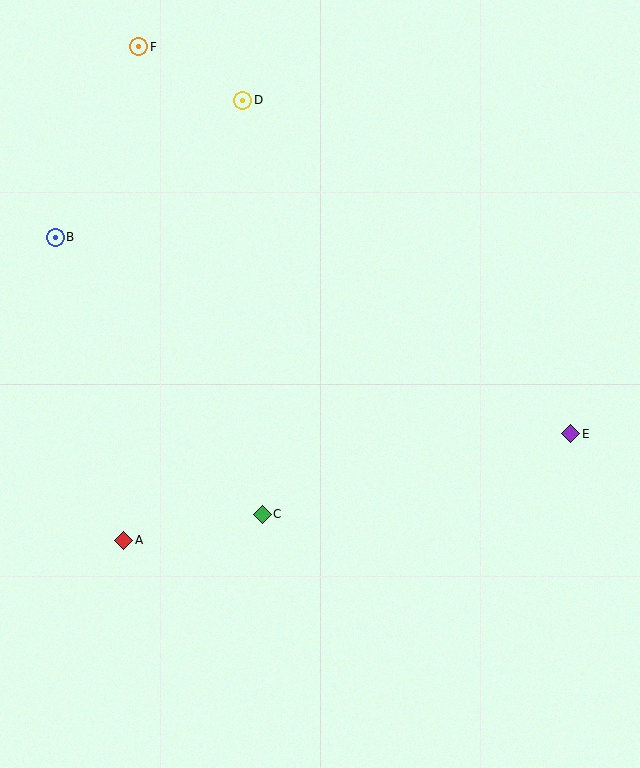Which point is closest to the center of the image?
Point C at (262, 514) is closest to the center.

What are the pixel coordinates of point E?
Point E is at (571, 434).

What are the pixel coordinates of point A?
Point A is at (124, 540).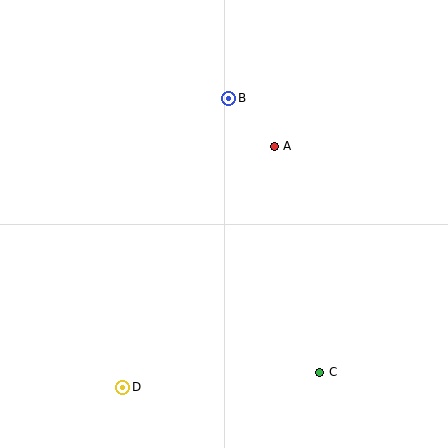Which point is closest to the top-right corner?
Point A is closest to the top-right corner.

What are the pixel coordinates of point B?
Point B is at (229, 98).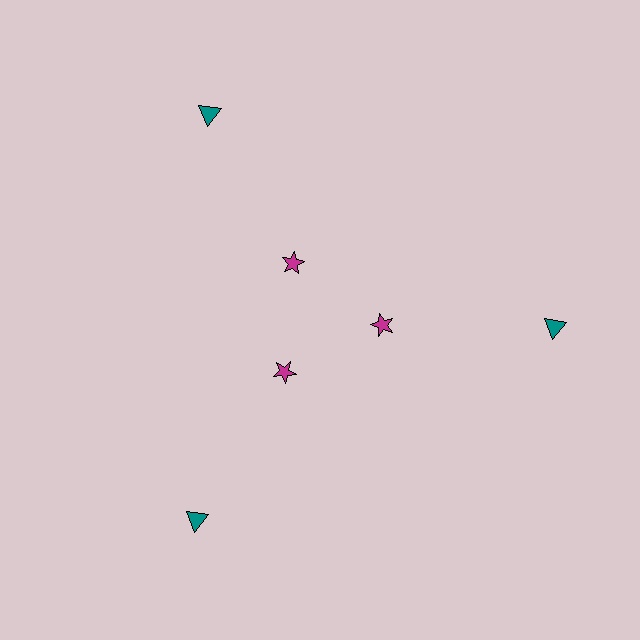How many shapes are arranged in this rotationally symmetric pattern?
There are 6 shapes, arranged in 3 groups of 2.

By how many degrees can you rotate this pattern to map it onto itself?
The pattern maps onto itself every 120 degrees of rotation.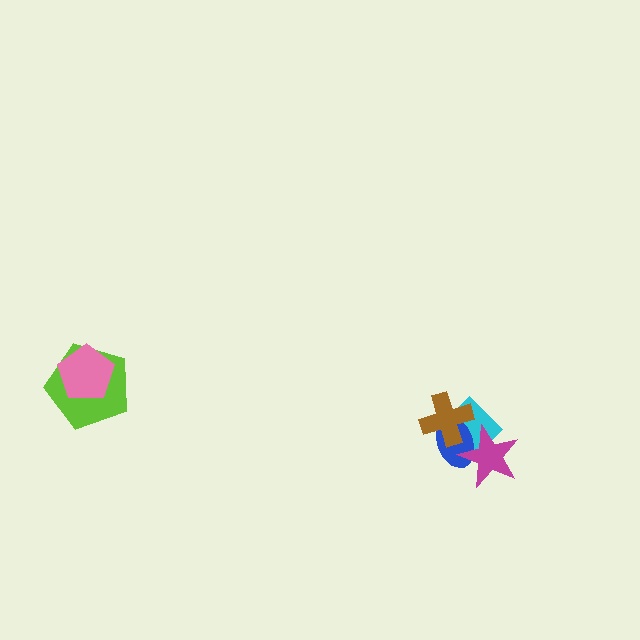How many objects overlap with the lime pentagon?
1 object overlaps with the lime pentagon.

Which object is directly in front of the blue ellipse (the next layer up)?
The brown cross is directly in front of the blue ellipse.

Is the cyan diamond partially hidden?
Yes, it is partially covered by another shape.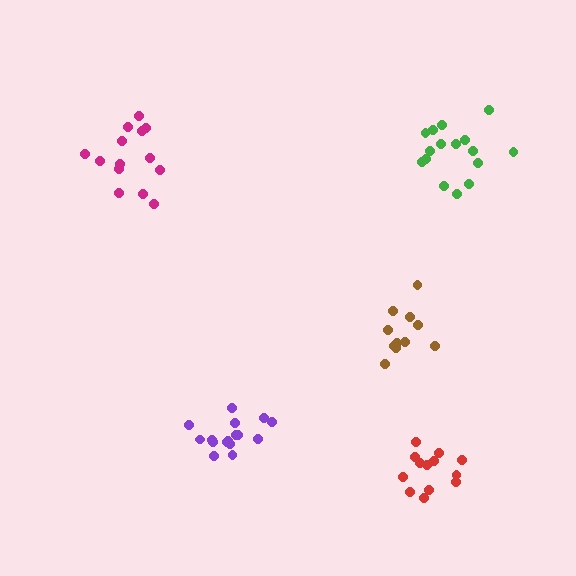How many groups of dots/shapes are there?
There are 5 groups.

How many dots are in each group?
Group 1: 16 dots, Group 2: 16 dots, Group 3: 14 dots, Group 4: 13 dots, Group 5: 11 dots (70 total).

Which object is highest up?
The green cluster is topmost.